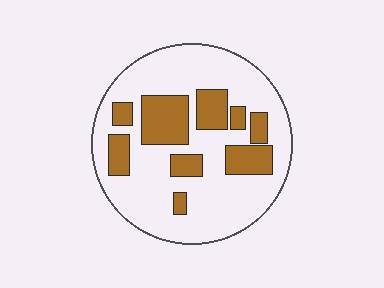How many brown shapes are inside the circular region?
9.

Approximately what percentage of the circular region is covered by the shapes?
Approximately 25%.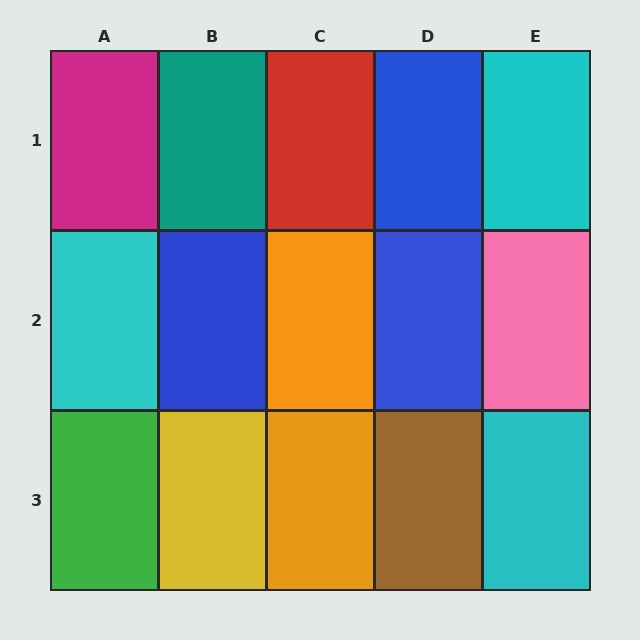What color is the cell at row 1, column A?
Magenta.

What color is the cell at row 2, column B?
Blue.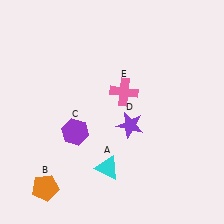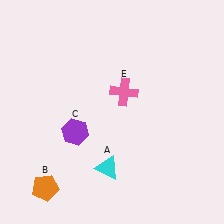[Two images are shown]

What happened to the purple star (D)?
The purple star (D) was removed in Image 2. It was in the bottom-right area of Image 1.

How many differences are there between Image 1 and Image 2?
There is 1 difference between the two images.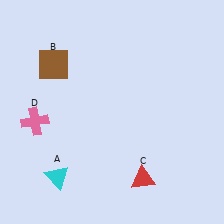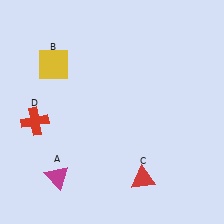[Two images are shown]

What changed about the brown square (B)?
In Image 1, B is brown. In Image 2, it changed to yellow.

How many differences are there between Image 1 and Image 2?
There are 3 differences between the two images.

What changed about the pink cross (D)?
In Image 1, D is pink. In Image 2, it changed to red.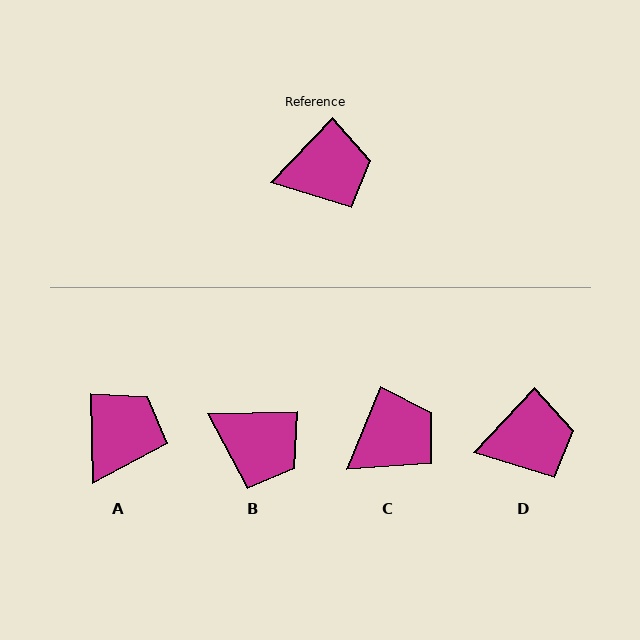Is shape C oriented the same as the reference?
No, it is off by about 21 degrees.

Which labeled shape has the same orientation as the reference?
D.